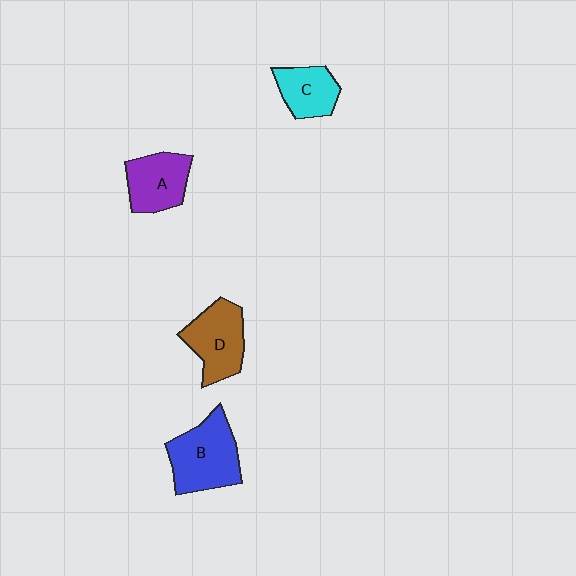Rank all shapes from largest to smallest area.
From largest to smallest: B (blue), D (brown), A (purple), C (cyan).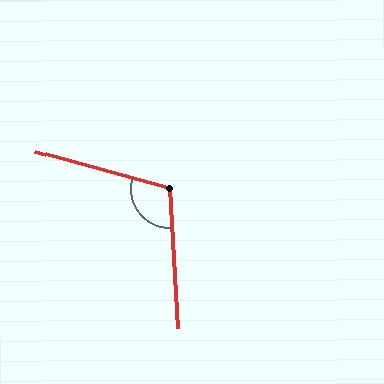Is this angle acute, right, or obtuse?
It is obtuse.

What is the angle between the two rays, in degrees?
Approximately 108 degrees.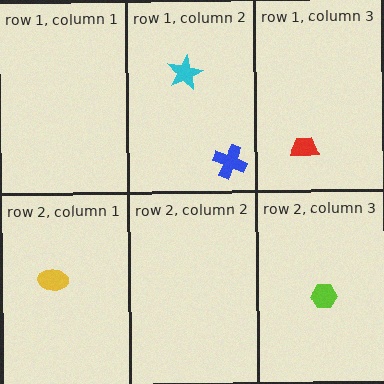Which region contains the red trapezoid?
The row 1, column 3 region.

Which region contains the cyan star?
The row 1, column 2 region.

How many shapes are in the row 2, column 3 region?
1.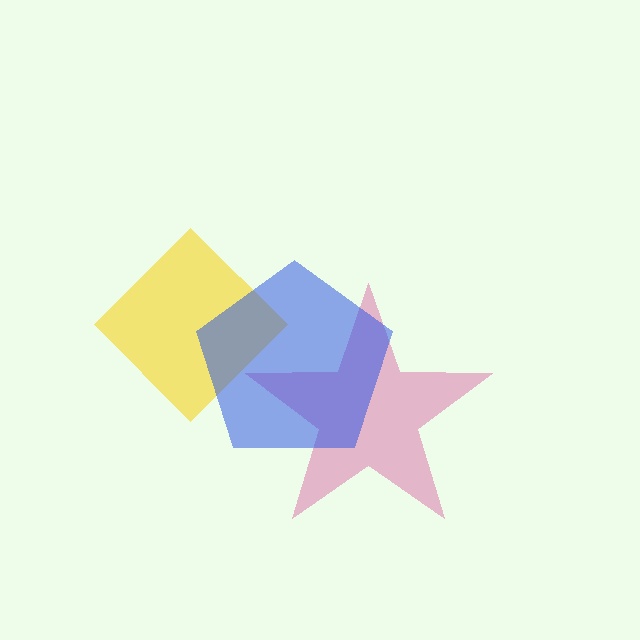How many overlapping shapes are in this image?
There are 3 overlapping shapes in the image.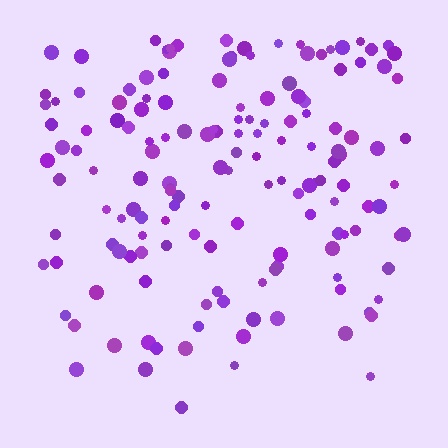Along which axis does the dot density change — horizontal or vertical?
Vertical.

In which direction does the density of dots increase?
From bottom to top, with the top side densest.